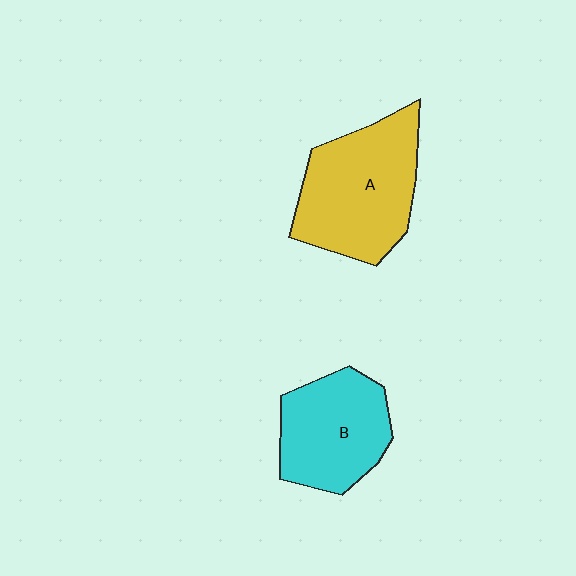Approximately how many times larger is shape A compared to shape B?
Approximately 1.3 times.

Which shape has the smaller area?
Shape B (cyan).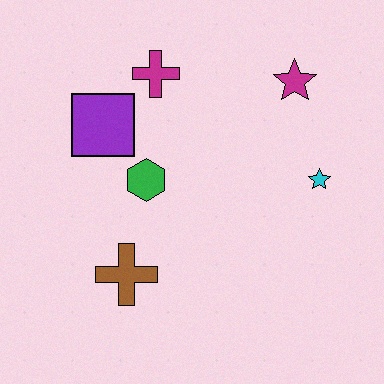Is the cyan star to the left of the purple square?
No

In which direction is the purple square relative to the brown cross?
The purple square is above the brown cross.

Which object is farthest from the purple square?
The cyan star is farthest from the purple square.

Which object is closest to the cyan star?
The magenta star is closest to the cyan star.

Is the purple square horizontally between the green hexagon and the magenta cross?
No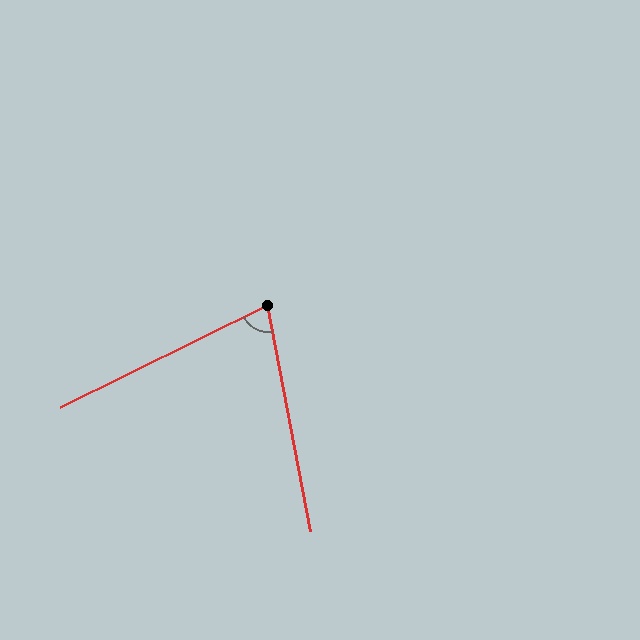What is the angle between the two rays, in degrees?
Approximately 74 degrees.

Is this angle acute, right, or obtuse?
It is acute.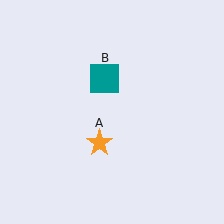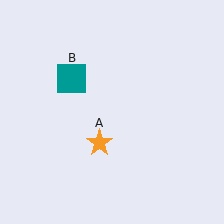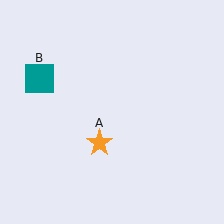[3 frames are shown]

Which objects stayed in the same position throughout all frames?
Orange star (object A) remained stationary.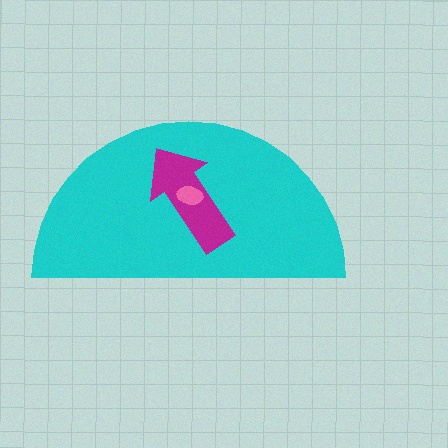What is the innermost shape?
The pink ellipse.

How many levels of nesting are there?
3.